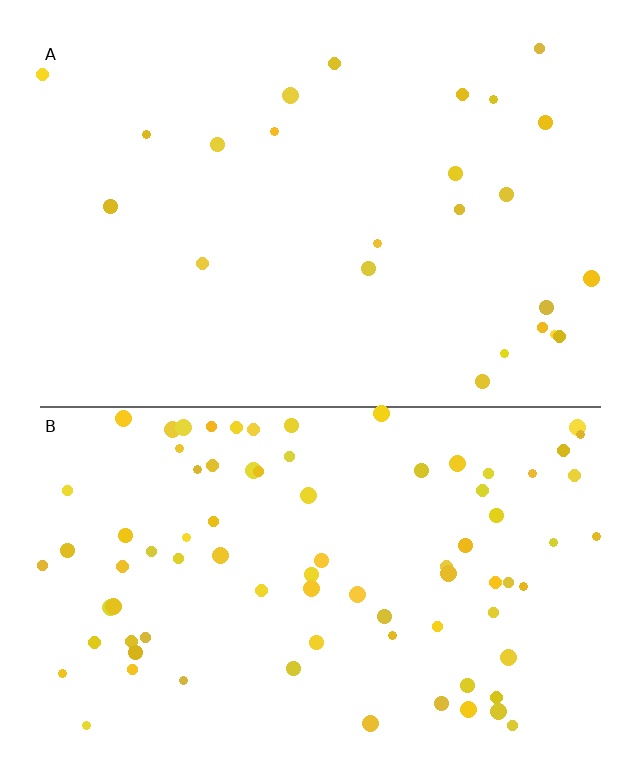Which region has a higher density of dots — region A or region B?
B (the bottom).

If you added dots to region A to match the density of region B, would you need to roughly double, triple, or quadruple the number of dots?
Approximately triple.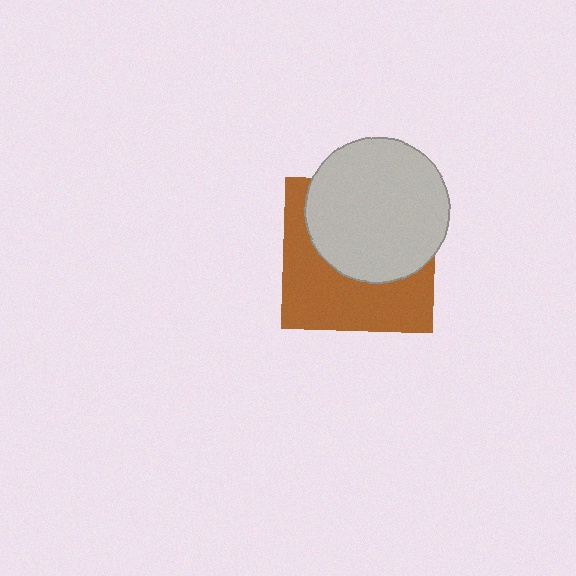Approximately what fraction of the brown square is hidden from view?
Roughly 51% of the brown square is hidden behind the light gray circle.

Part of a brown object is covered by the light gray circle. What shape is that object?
It is a square.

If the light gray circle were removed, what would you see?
You would see the complete brown square.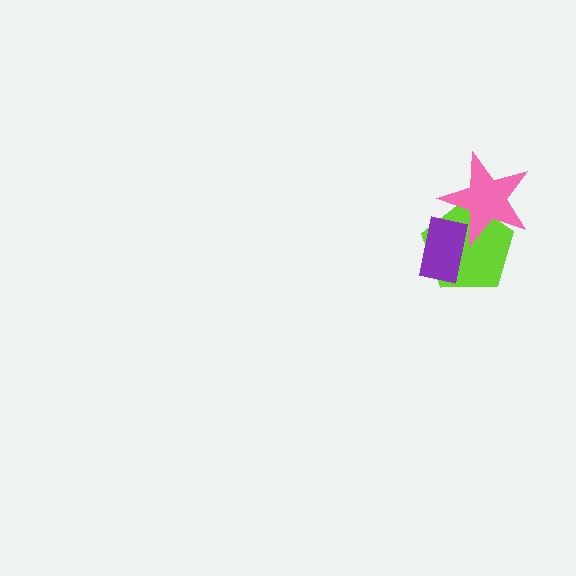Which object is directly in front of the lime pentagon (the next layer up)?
The purple rectangle is directly in front of the lime pentagon.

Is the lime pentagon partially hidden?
Yes, it is partially covered by another shape.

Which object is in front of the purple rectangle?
The pink star is in front of the purple rectangle.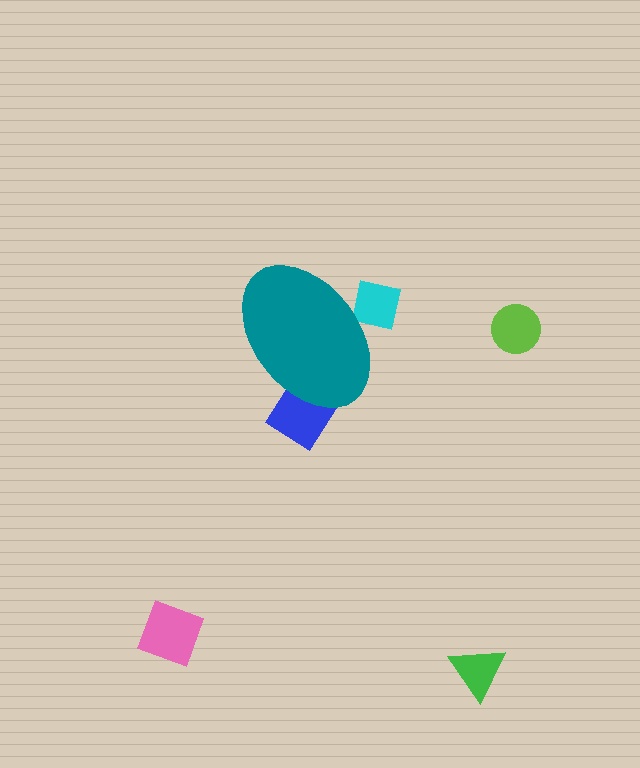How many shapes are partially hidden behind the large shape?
2 shapes are partially hidden.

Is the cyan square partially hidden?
Yes, the cyan square is partially hidden behind the teal ellipse.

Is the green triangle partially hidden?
No, the green triangle is fully visible.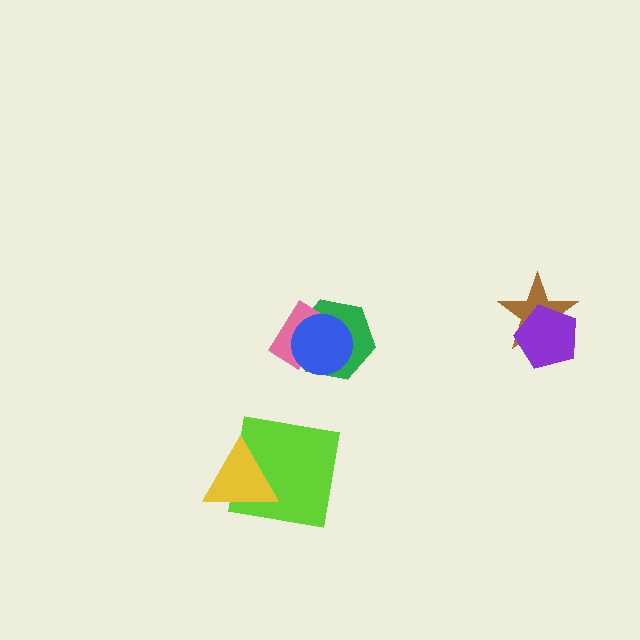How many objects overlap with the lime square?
1 object overlaps with the lime square.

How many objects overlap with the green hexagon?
2 objects overlap with the green hexagon.